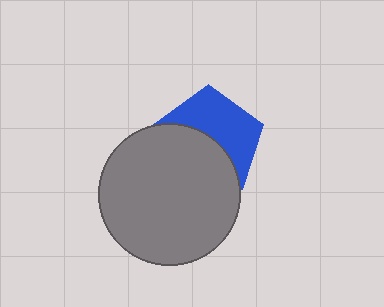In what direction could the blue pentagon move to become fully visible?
The blue pentagon could move up. That would shift it out from behind the gray circle entirely.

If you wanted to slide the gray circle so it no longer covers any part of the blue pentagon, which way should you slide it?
Slide it down — that is the most direct way to separate the two shapes.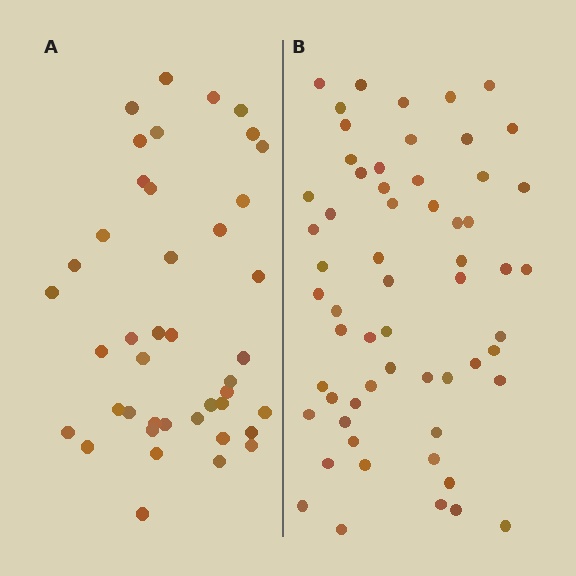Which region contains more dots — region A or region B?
Region B (the right region) has more dots.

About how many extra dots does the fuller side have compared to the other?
Region B has approximately 20 more dots than region A.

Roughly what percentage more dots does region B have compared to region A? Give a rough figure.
About 45% more.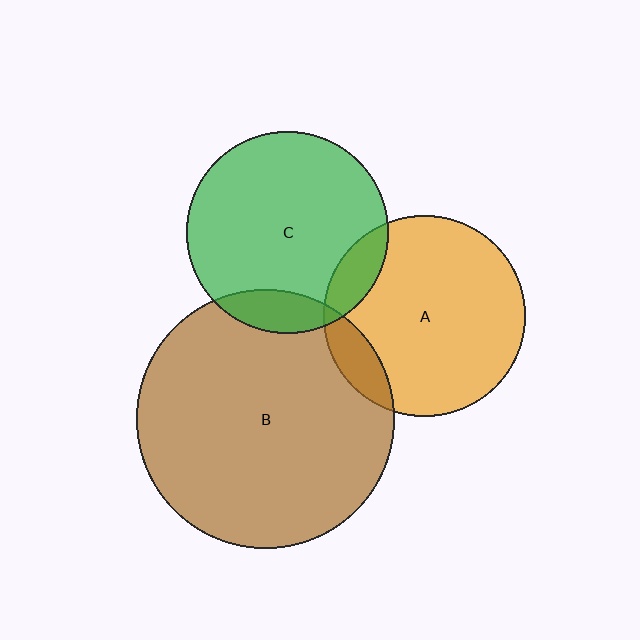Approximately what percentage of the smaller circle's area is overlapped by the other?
Approximately 10%.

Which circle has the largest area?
Circle B (brown).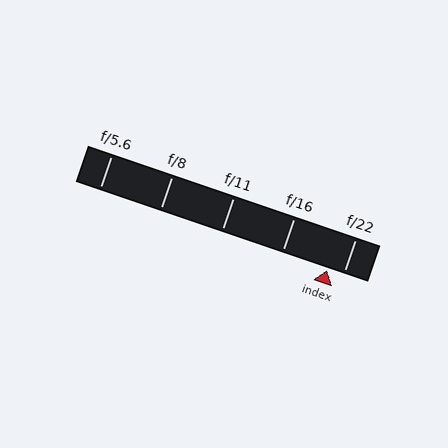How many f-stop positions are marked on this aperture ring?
There are 5 f-stop positions marked.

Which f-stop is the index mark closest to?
The index mark is closest to f/22.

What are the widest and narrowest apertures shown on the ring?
The widest aperture shown is f/5.6 and the narrowest is f/22.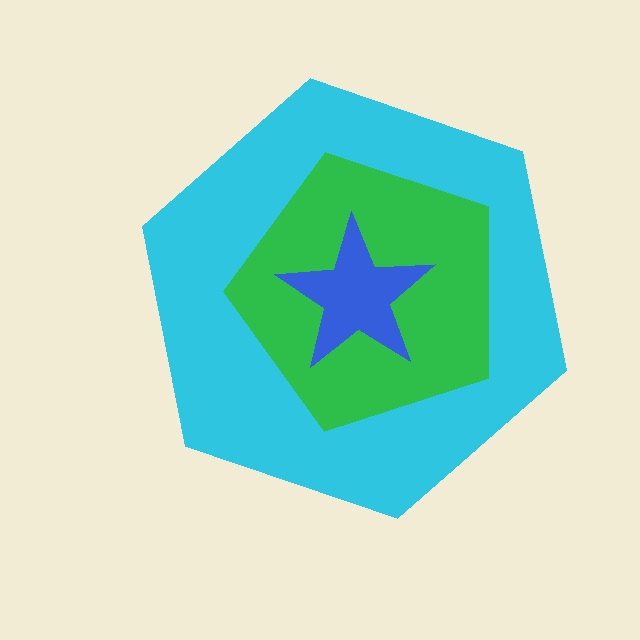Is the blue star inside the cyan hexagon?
Yes.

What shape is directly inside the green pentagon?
The blue star.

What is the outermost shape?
The cyan hexagon.